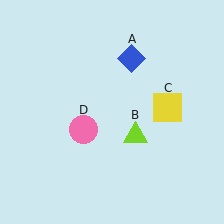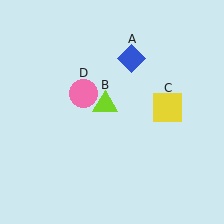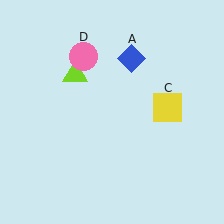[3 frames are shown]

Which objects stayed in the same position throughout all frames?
Blue diamond (object A) and yellow square (object C) remained stationary.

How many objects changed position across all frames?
2 objects changed position: lime triangle (object B), pink circle (object D).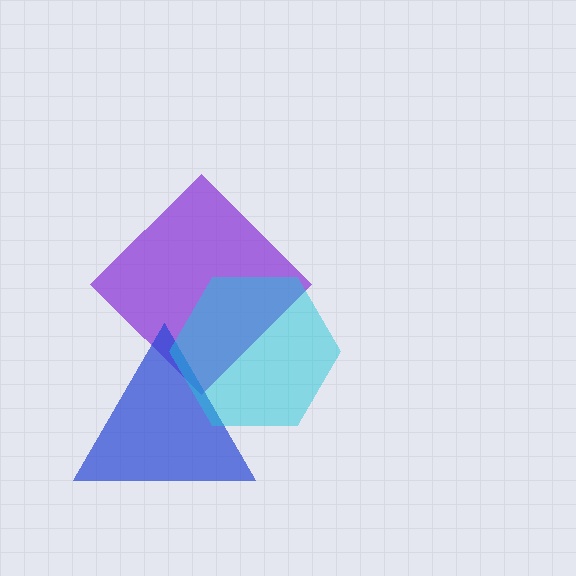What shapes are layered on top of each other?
The layered shapes are: a purple diamond, a blue triangle, a cyan hexagon.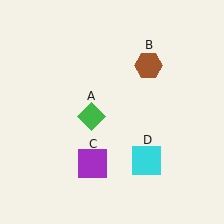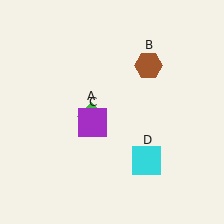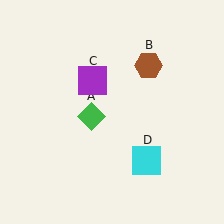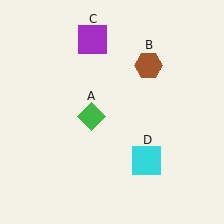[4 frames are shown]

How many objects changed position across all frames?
1 object changed position: purple square (object C).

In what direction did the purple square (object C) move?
The purple square (object C) moved up.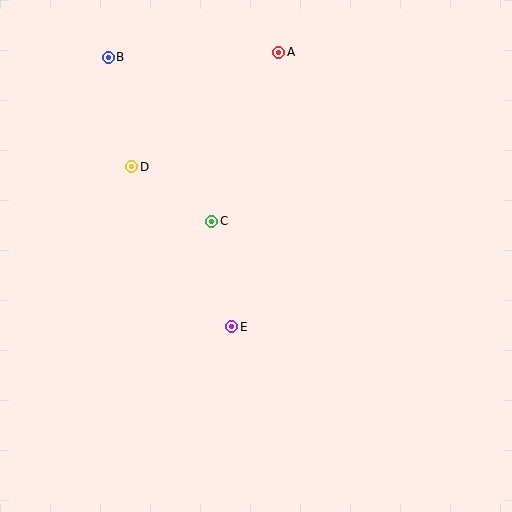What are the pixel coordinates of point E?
Point E is at (232, 327).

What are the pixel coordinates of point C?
Point C is at (212, 221).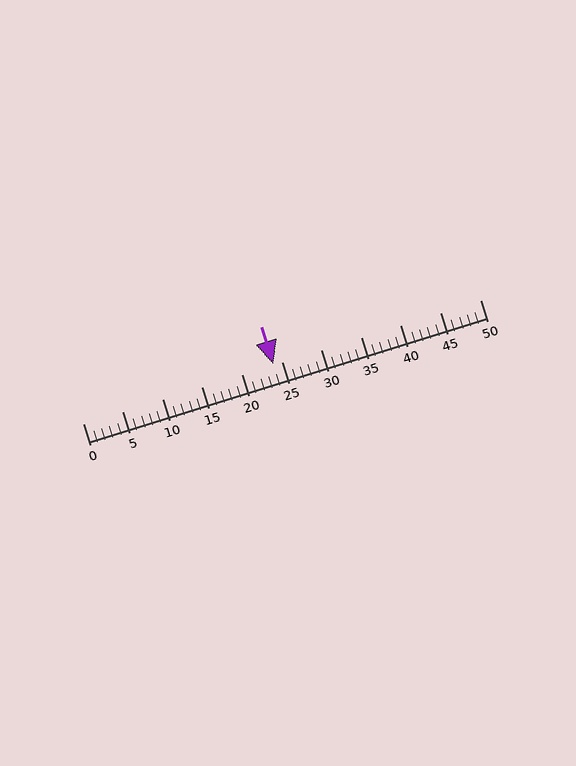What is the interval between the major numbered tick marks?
The major tick marks are spaced 5 units apart.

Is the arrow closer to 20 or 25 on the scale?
The arrow is closer to 25.